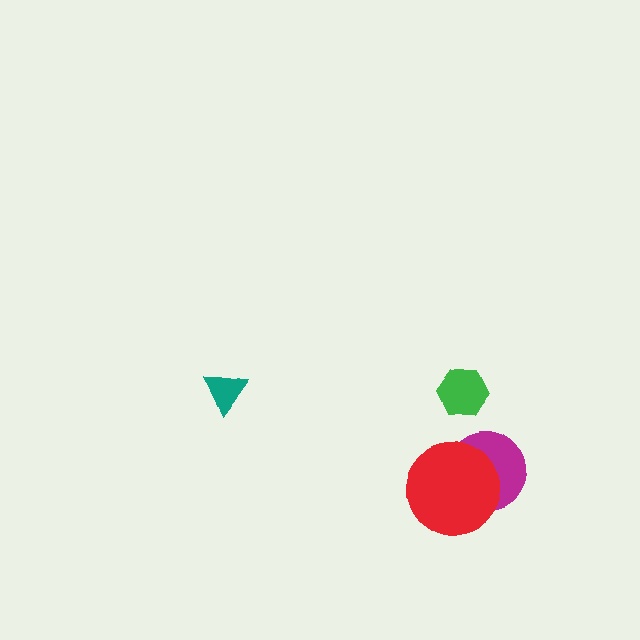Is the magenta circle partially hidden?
Yes, it is partially covered by another shape.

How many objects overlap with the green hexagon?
0 objects overlap with the green hexagon.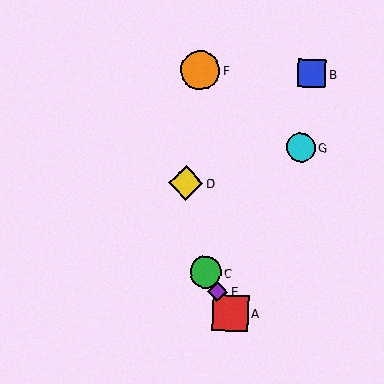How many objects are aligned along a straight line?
3 objects (A, C, E) are aligned along a straight line.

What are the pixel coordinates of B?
Object B is at (312, 74).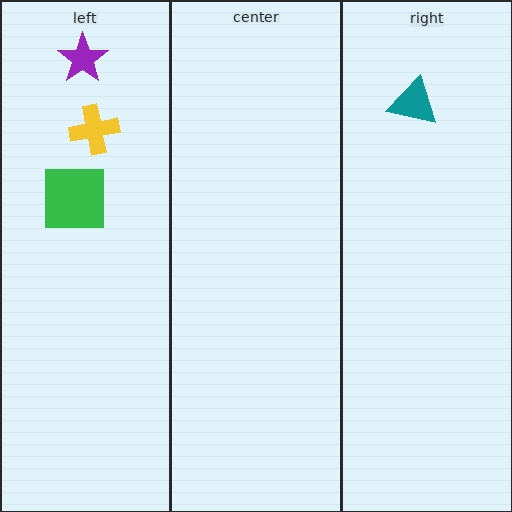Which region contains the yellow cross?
The left region.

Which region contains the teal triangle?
The right region.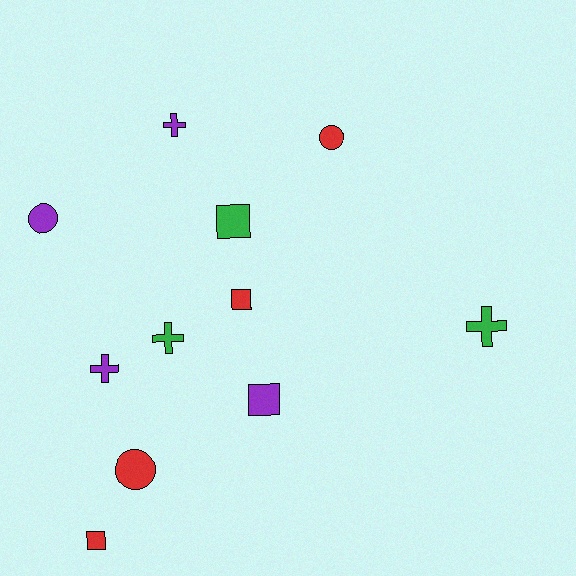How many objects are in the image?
There are 11 objects.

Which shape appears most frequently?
Square, with 4 objects.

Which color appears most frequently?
Red, with 4 objects.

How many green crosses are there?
There are 2 green crosses.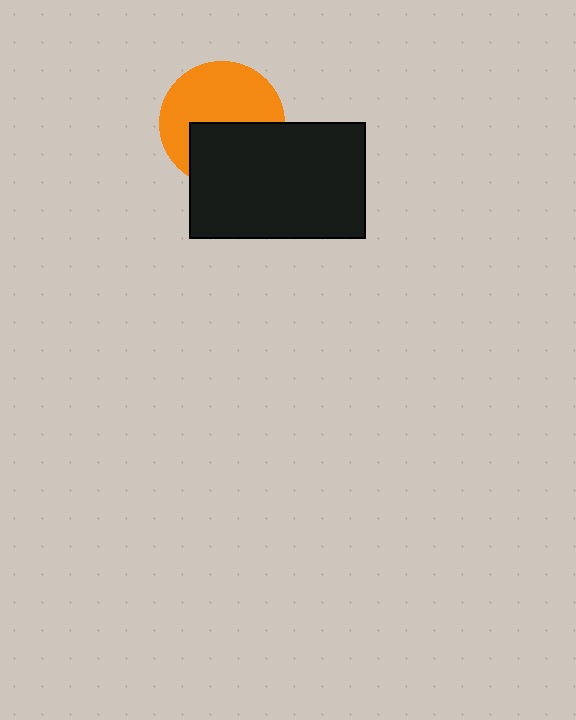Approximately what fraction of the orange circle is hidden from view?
Roughly 42% of the orange circle is hidden behind the black rectangle.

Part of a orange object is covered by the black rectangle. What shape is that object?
It is a circle.